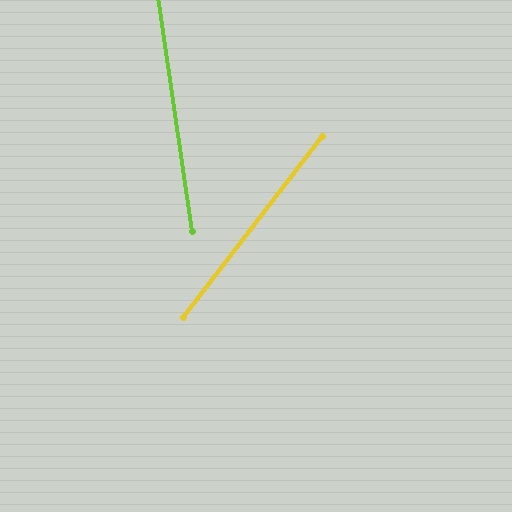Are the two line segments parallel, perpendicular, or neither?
Neither parallel nor perpendicular — they differ by about 46°.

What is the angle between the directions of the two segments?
Approximately 46 degrees.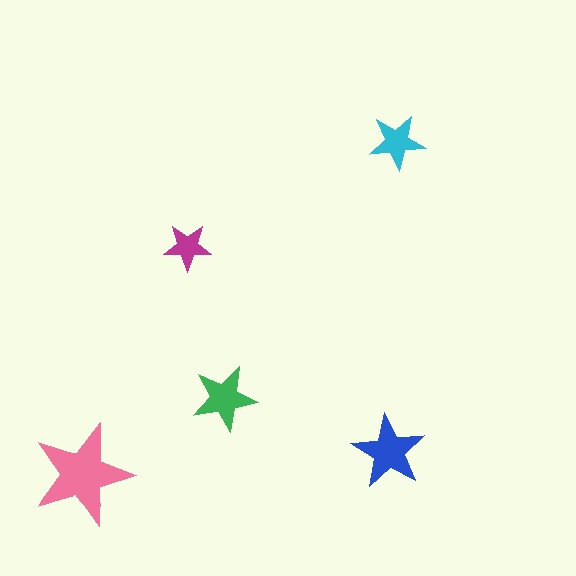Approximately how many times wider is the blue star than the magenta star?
About 1.5 times wider.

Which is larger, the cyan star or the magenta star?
The cyan one.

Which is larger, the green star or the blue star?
The blue one.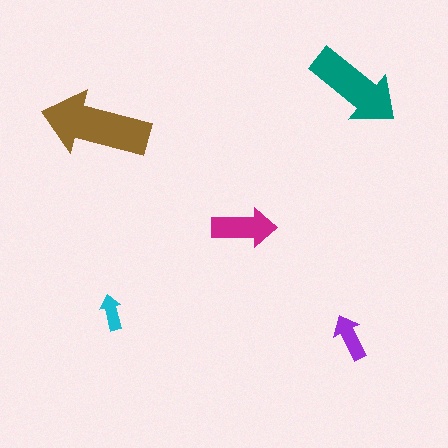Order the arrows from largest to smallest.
the brown one, the teal one, the magenta one, the purple one, the cyan one.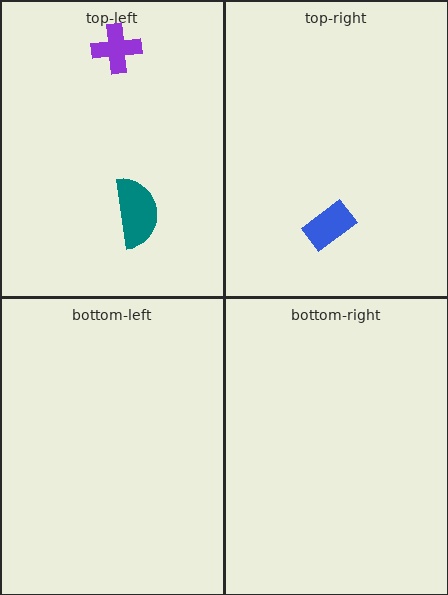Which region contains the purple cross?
The top-left region.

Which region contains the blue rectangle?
The top-right region.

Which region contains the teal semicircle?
The top-left region.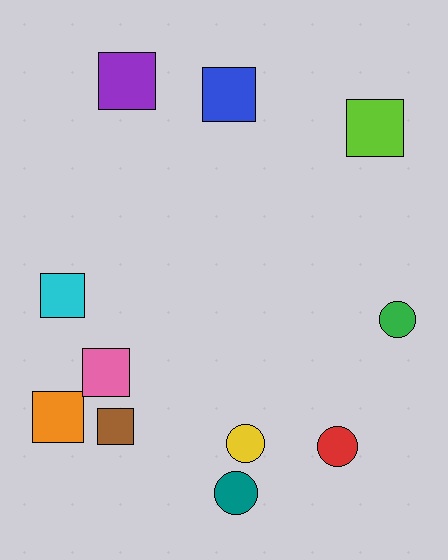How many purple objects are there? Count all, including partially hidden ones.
There is 1 purple object.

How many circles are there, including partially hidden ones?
There are 4 circles.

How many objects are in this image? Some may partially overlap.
There are 11 objects.